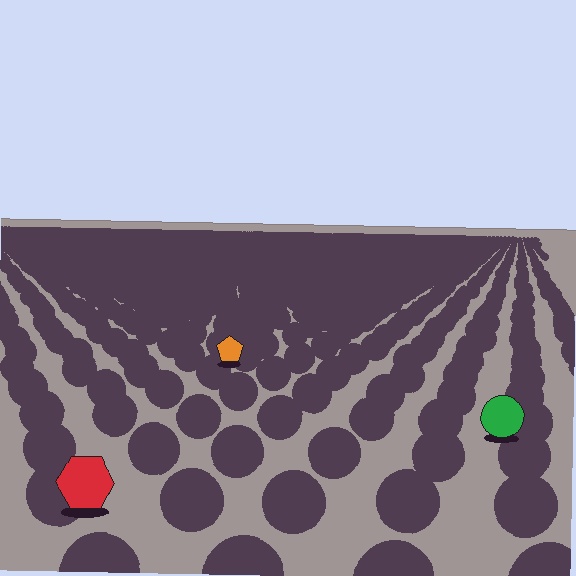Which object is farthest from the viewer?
The orange pentagon is farthest from the viewer. It appears smaller and the ground texture around it is denser.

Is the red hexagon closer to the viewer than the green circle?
Yes. The red hexagon is closer — you can tell from the texture gradient: the ground texture is coarser near it.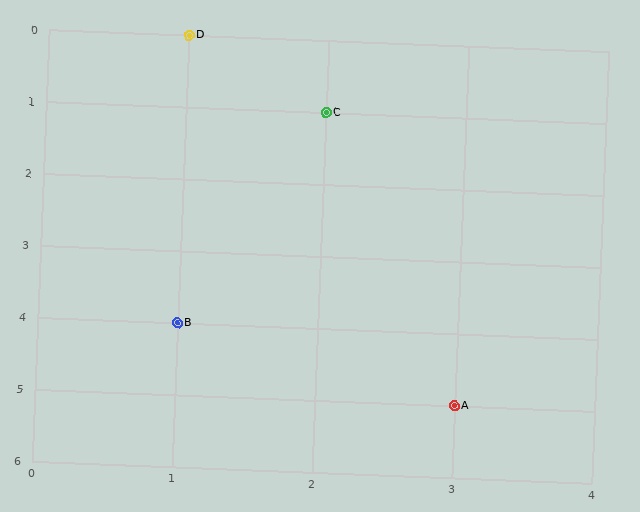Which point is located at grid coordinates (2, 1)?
Point C is at (2, 1).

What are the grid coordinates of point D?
Point D is at grid coordinates (1, 0).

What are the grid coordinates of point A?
Point A is at grid coordinates (3, 5).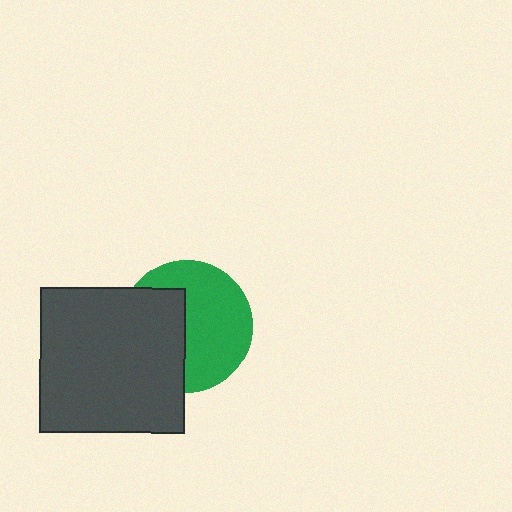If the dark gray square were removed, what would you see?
You would see the complete green circle.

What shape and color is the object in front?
The object in front is a dark gray square.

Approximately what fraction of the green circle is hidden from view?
Roughly 41% of the green circle is hidden behind the dark gray square.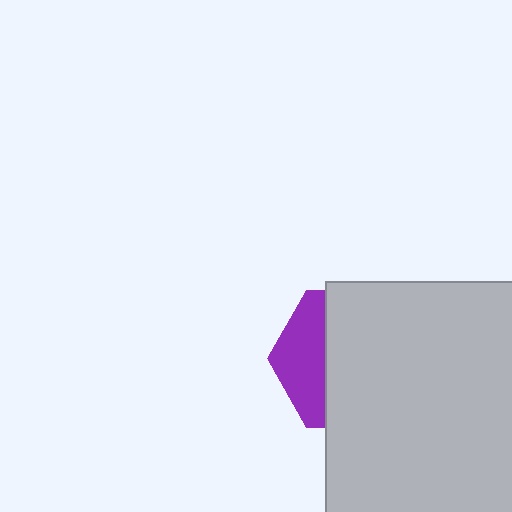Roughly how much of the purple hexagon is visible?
A small part of it is visible (roughly 32%).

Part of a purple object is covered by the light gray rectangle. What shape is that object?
It is a hexagon.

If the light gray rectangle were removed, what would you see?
You would see the complete purple hexagon.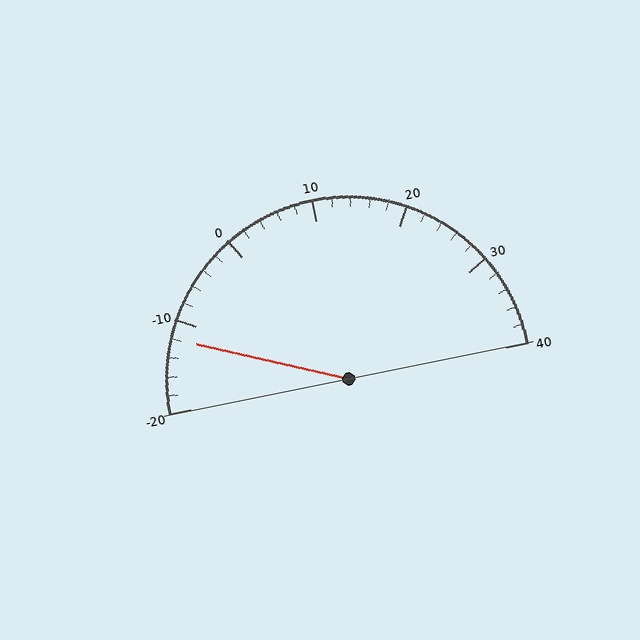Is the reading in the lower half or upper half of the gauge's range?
The reading is in the lower half of the range (-20 to 40).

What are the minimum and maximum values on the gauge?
The gauge ranges from -20 to 40.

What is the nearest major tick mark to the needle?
The nearest major tick mark is -10.